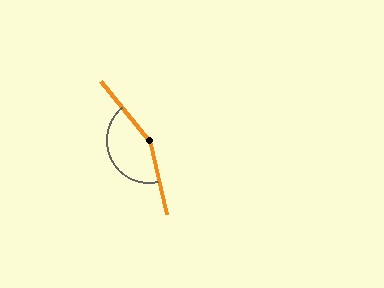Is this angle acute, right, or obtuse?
It is obtuse.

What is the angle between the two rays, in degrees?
Approximately 154 degrees.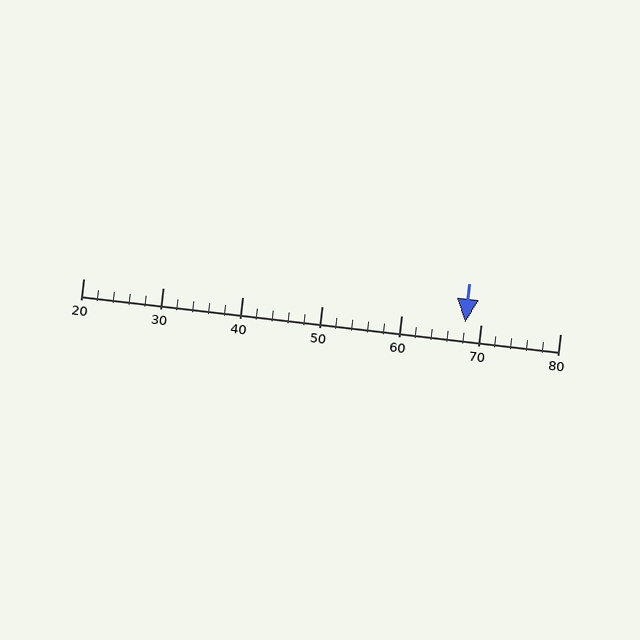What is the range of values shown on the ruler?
The ruler shows values from 20 to 80.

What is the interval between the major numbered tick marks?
The major tick marks are spaced 10 units apart.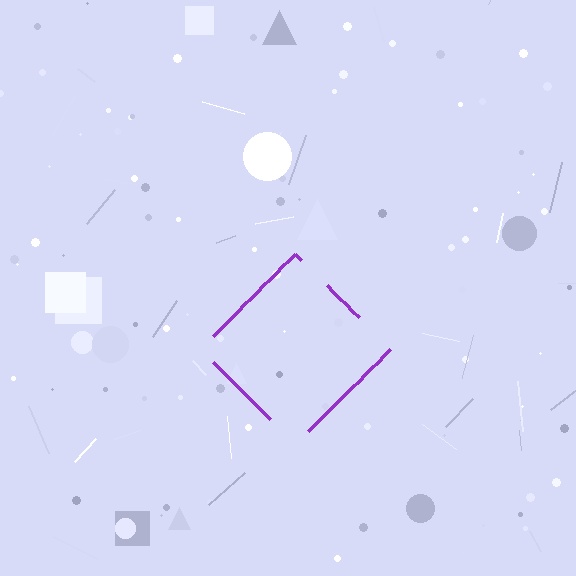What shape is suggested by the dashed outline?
The dashed outline suggests a diamond.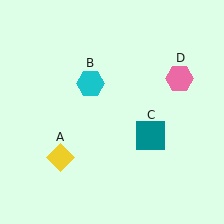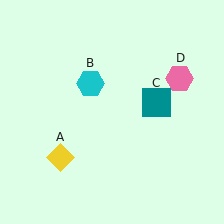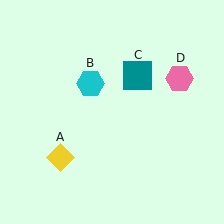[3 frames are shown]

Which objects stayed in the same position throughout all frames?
Yellow diamond (object A) and cyan hexagon (object B) and pink hexagon (object D) remained stationary.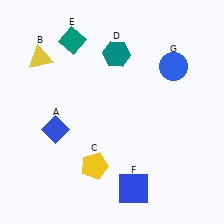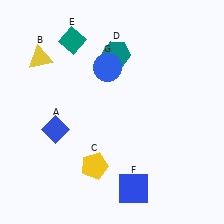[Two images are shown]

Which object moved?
The blue circle (G) moved left.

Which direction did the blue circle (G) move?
The blue circle (G) moved left.